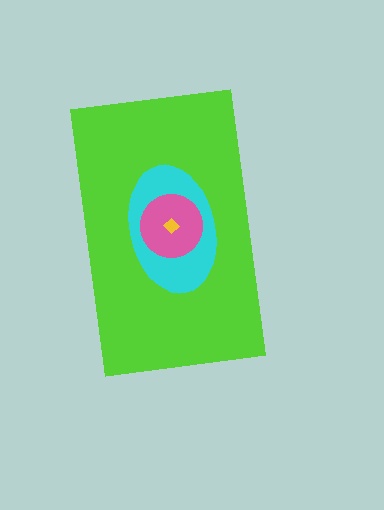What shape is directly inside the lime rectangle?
The cyan ellipse.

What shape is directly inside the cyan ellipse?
The pink circle.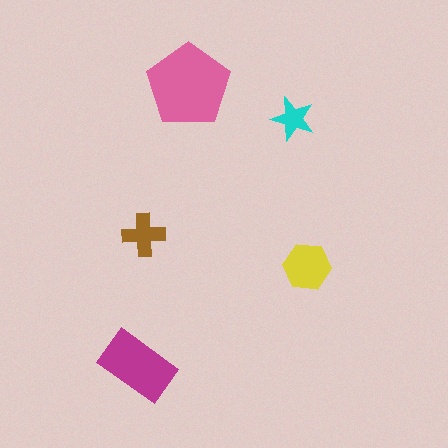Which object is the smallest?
The cyan star.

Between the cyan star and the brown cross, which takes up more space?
The brown cross.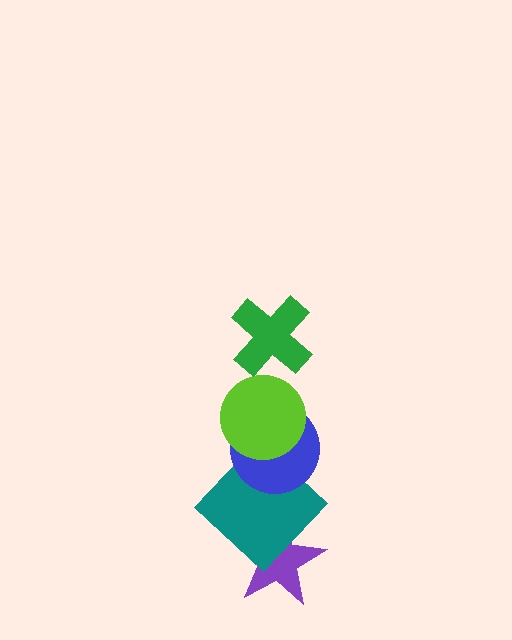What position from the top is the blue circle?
The blue circle is 3rd from the top.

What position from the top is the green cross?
The green cross is 1st from the top.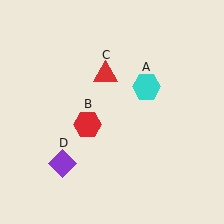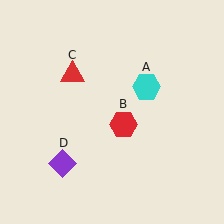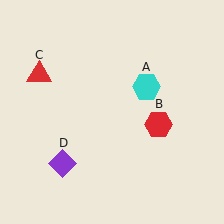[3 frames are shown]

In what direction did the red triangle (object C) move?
The red triangle (object C) moved left.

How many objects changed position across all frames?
2 objects changed position: red hexagon (object B), red triangle (object C).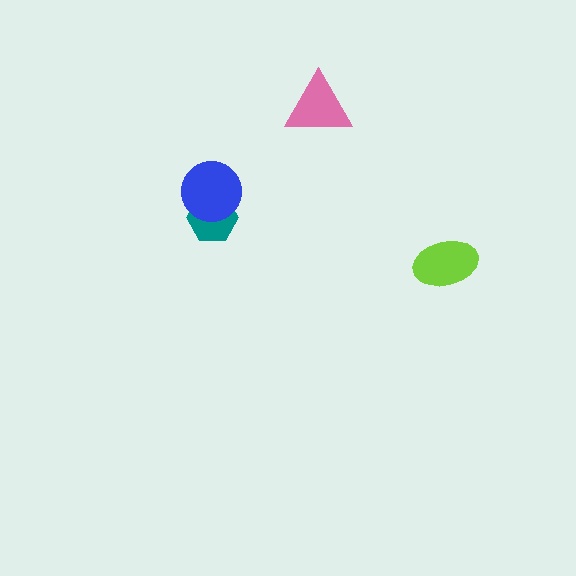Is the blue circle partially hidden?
No, no other shape covers it.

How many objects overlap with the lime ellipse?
0 objects overlap with the lime ellipse.